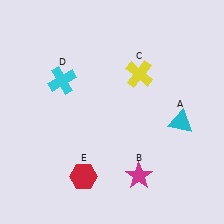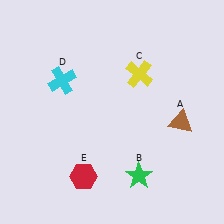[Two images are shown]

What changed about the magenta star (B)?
In Image 1, B is magenta. In Image 2, it changed to green.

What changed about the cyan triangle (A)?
In Image 1, A is cyan. In Image 2, it changed to brown.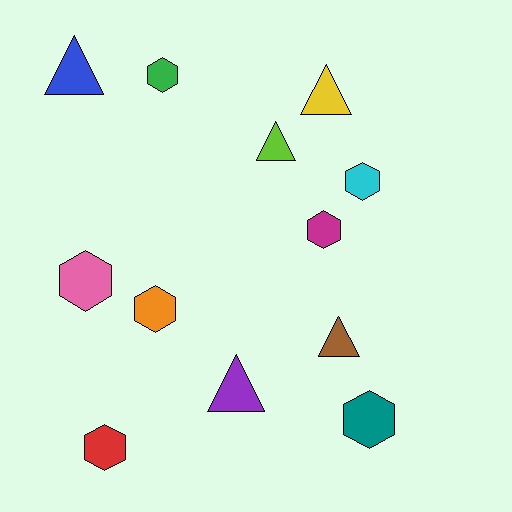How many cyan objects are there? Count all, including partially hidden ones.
There is 1 cyan object.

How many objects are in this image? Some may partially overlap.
There are 12 objects.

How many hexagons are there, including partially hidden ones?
There are 7 hexagons.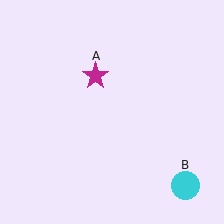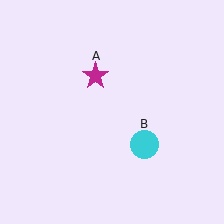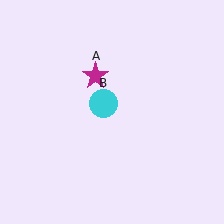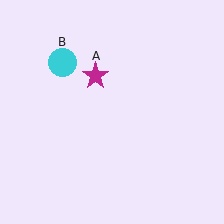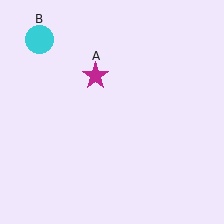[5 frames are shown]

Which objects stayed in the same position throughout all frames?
Magenta star (object A) remained stationary.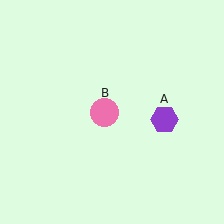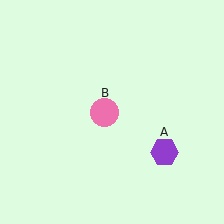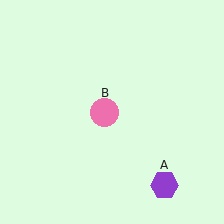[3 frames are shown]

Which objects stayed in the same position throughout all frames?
Pink circle (object B) remained stationary.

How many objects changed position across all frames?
1 object changed position: purple hexagon (object A).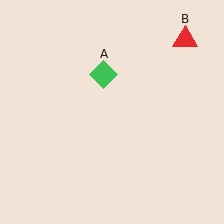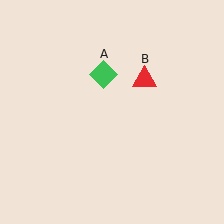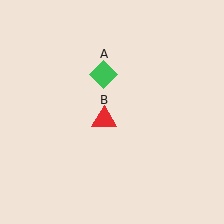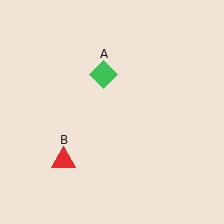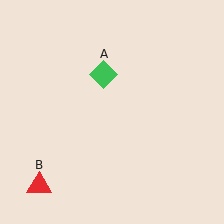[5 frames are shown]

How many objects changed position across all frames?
1 object changed position: red triangle (object B).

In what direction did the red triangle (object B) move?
The red triangle (object B) moved down and to the left.